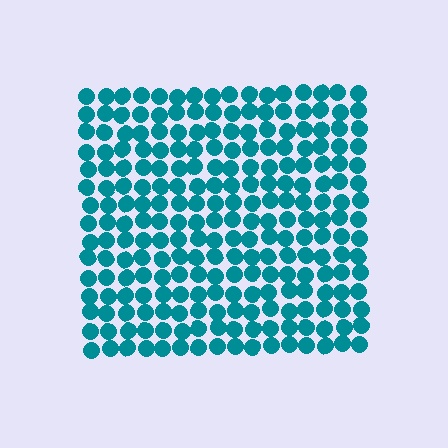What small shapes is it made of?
It is made of small circles.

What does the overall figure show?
The overall figure shows a square.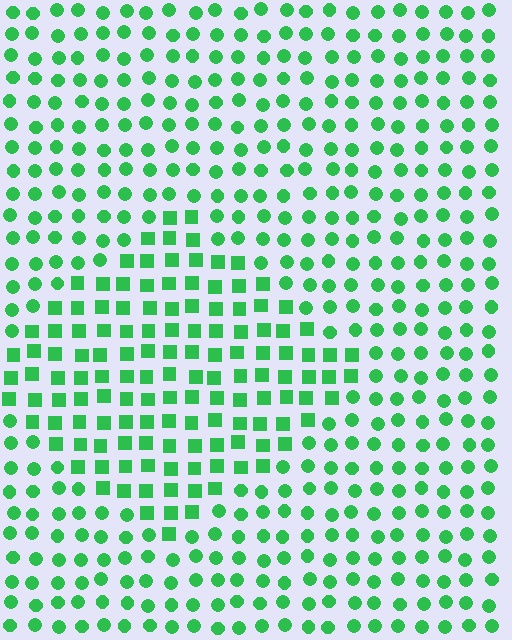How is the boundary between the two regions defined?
The boundary is defined by a change in element shape: squares inside vs. circles outside. All elements share the same color and spacing.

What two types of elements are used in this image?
The image uses squares inside the diamond region and circles outside it.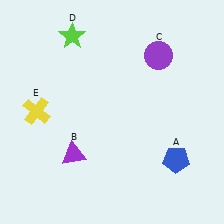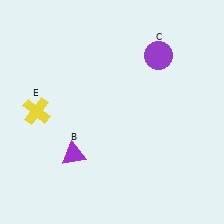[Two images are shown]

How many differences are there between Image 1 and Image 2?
There are 2 differences between the two images.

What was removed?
The lime star (D), the blue pentagon (A) were removed in Image 2.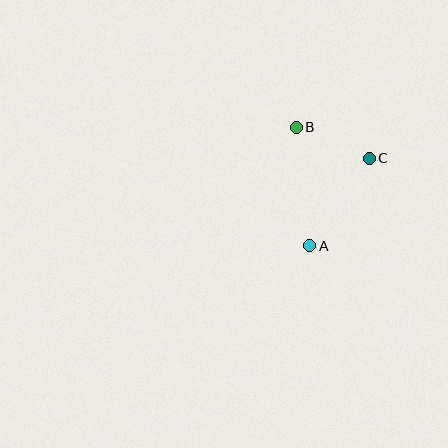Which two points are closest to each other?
Points B and C are closest to each other.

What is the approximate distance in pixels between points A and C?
The distance between A and C is approximately 106 pixels.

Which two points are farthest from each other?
Points A and B are farthest from each other.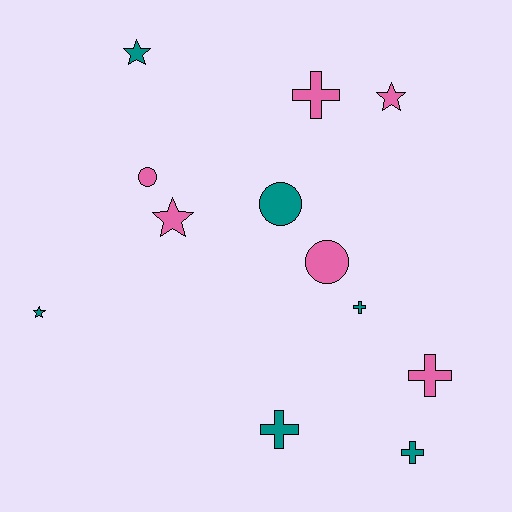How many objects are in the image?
There are 12 objects.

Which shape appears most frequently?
Cross, with 5 objects.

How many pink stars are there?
There are 2 pink stars.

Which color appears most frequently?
Pink, with 6 objects.